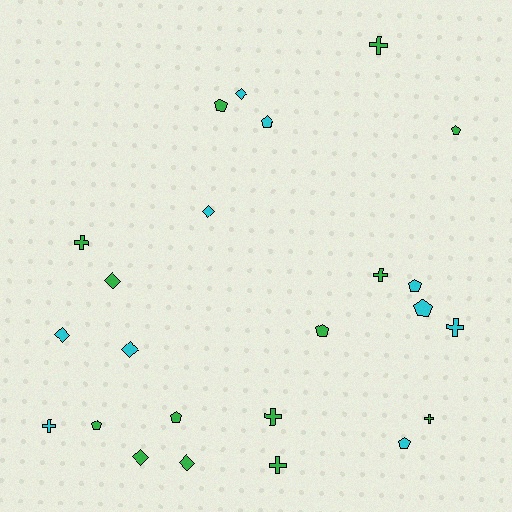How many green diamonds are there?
There are 3 green diamonds.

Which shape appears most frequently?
Pentagon, with 9 objects.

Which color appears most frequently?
Green, with 14 objects.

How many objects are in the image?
There are 24 objects.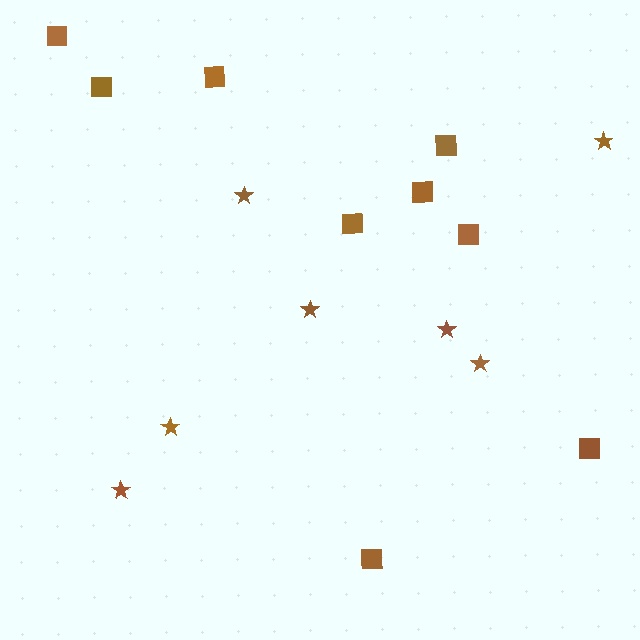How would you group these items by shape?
There are 2 groups: one group of squares (9) and one group of stars (7).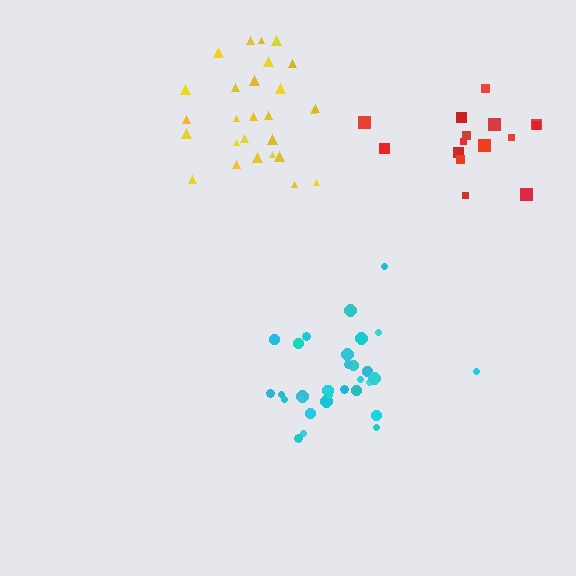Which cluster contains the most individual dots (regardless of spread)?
Cyan (31).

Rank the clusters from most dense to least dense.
cyan, yellow, red.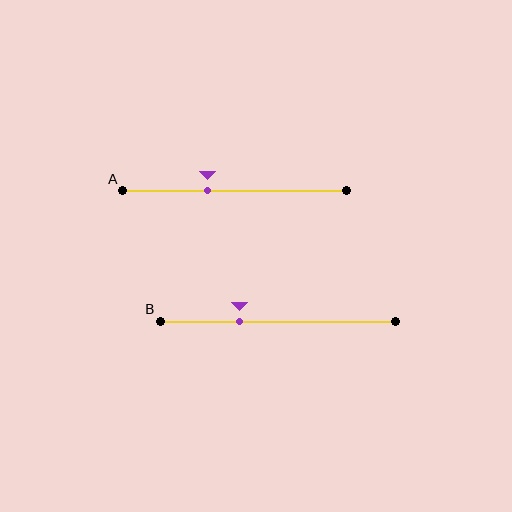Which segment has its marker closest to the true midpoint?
Segment A has its marker closest to the true midpoint.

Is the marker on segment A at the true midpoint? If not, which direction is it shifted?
No, the marker on segment A is shifted to the left by about 12% of the segment length.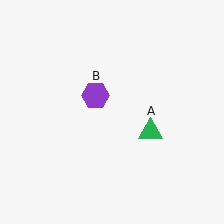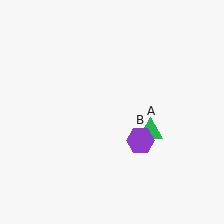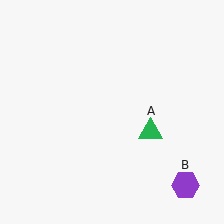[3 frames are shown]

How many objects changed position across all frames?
1 object changed position: purple hexagon (object B).